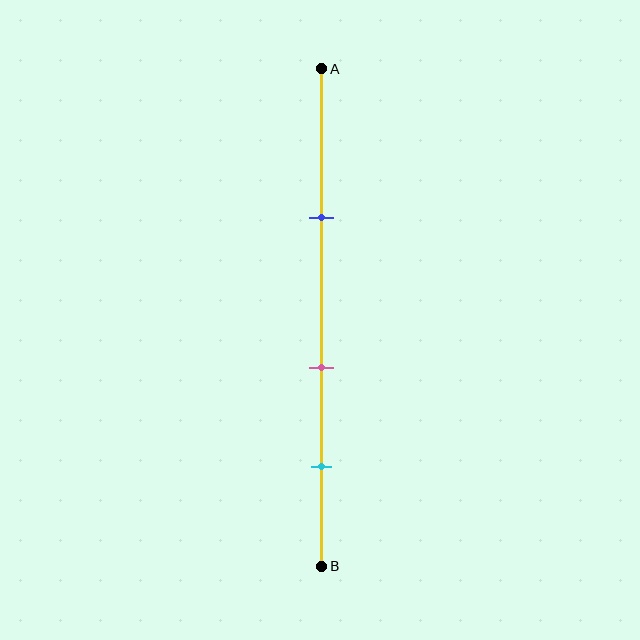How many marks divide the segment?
There are 3 marks dividing the segment.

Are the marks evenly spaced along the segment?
Yes, the marks are approximately evenly spaced.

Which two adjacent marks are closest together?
The pink and cyan marks are the closest adjacent pair.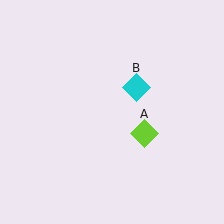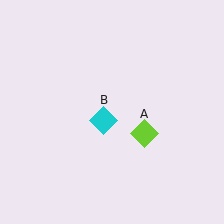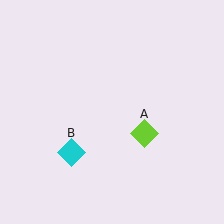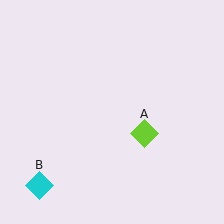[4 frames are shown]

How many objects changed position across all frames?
1 object changed position: cyan diamond (object B).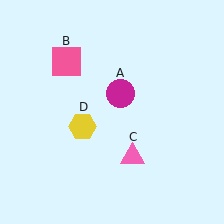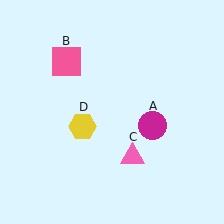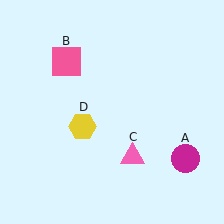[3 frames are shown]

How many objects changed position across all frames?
1 object changed position: magenta circle (object A).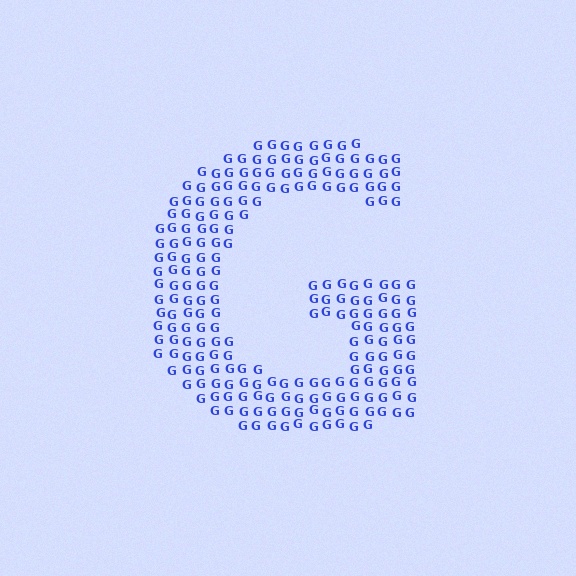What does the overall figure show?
The overall figure shows the letter G.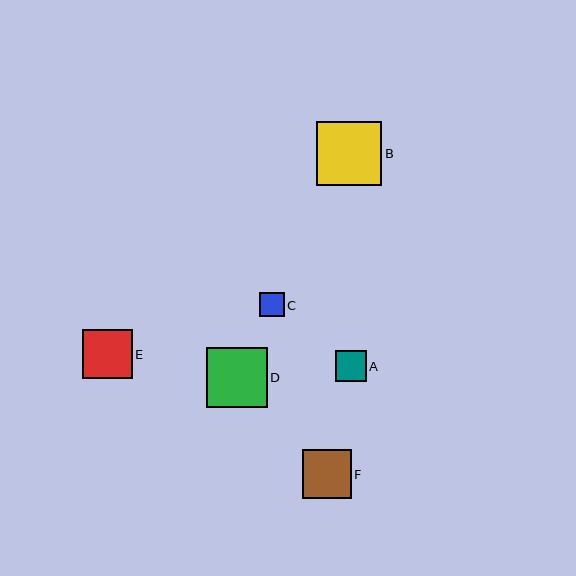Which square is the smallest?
Square C is the smallest with a size of approximately 24 pixels.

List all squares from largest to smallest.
From largest to smallest: B, D, E, F, A, C.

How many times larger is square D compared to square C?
Square D is approximately 2.5 times the size of square C.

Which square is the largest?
Square B is the largest with a size of approximately 65 pixels.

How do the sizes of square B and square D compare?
Square B and square D are approximately the same size.